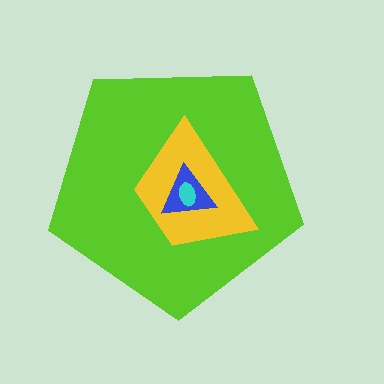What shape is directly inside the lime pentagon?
The yellow trapezoid.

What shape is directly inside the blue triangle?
The cyan ellipse.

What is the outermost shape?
The lime pentagon.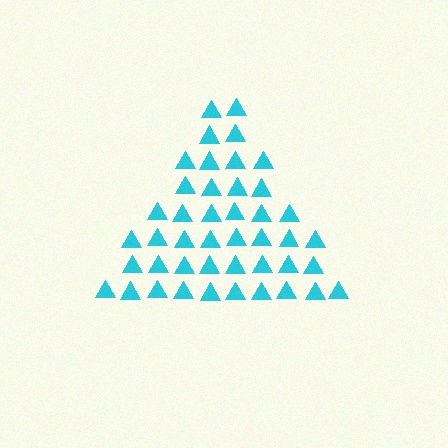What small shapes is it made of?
It is made of small triangles.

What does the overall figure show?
The overall figure shows a triangle.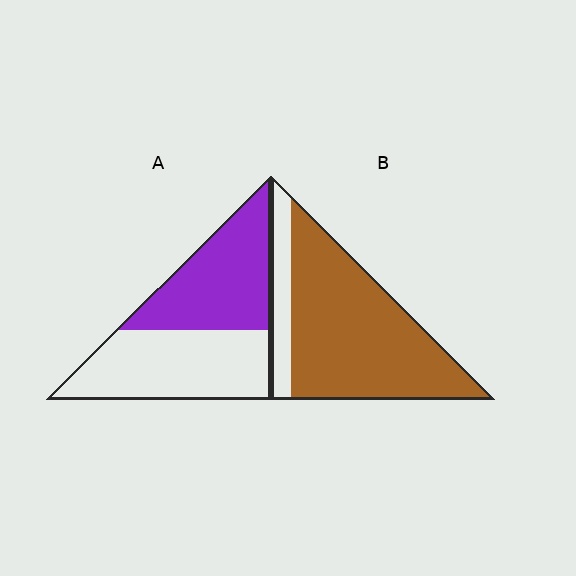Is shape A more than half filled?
Roughly half.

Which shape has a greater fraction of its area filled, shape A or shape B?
Shape B.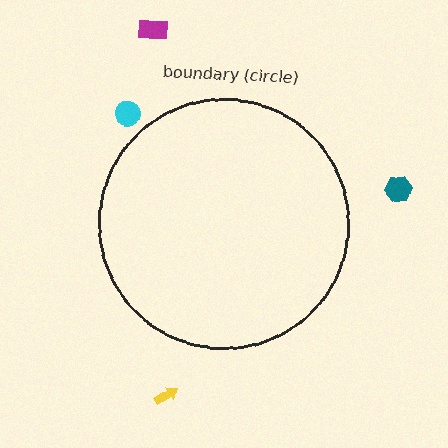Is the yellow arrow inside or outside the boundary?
Outside.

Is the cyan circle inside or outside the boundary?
Outside.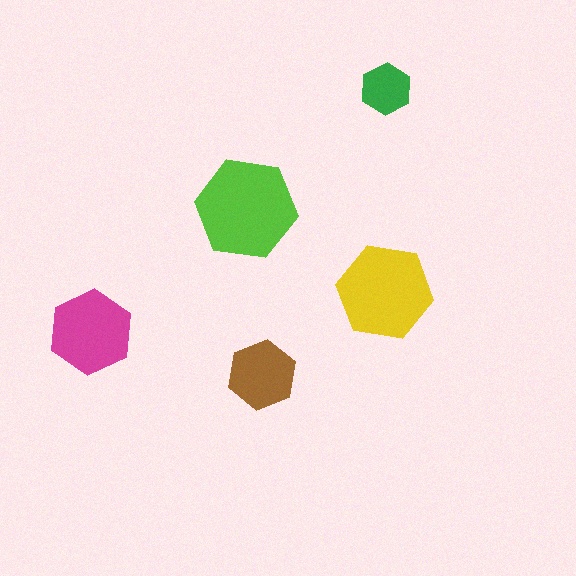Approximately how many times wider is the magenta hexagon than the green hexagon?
About 1.5 times wider.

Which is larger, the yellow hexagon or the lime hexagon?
The lime one.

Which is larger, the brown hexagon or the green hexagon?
The brown one.